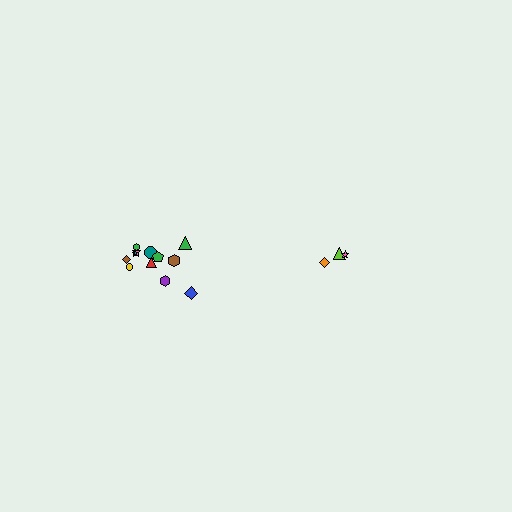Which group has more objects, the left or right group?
The left group.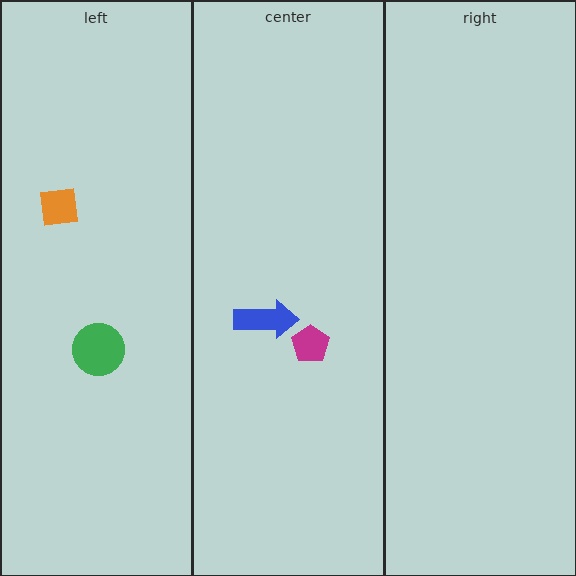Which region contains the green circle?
The left region.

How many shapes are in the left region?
2.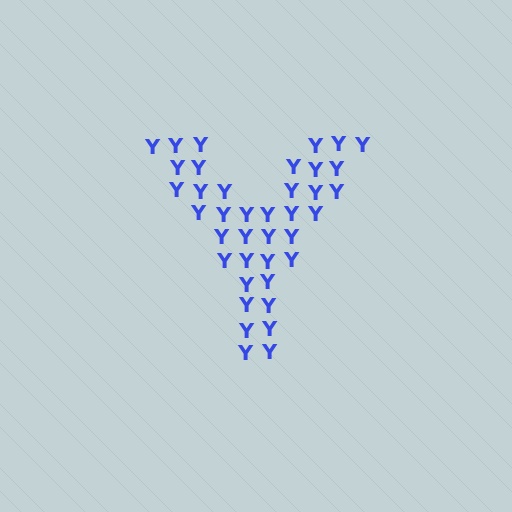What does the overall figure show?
The overall figure shows the letter Y.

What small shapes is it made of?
It is made of small letter Y's.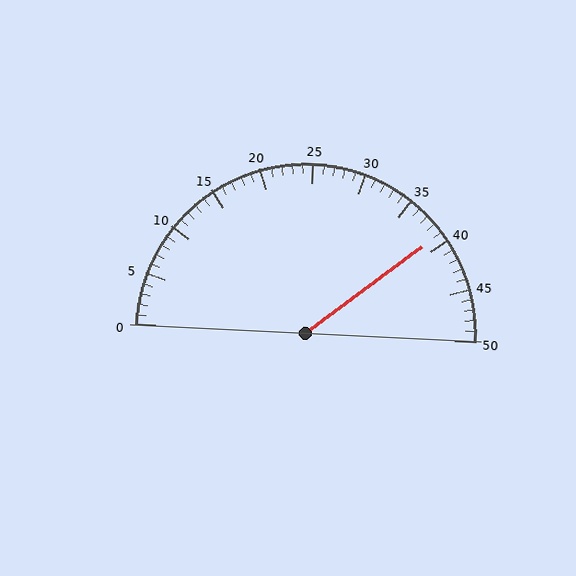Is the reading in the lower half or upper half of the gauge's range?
The reading is in the upper half of the range (0 to 50).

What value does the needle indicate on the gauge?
The needle indicates approximately 39.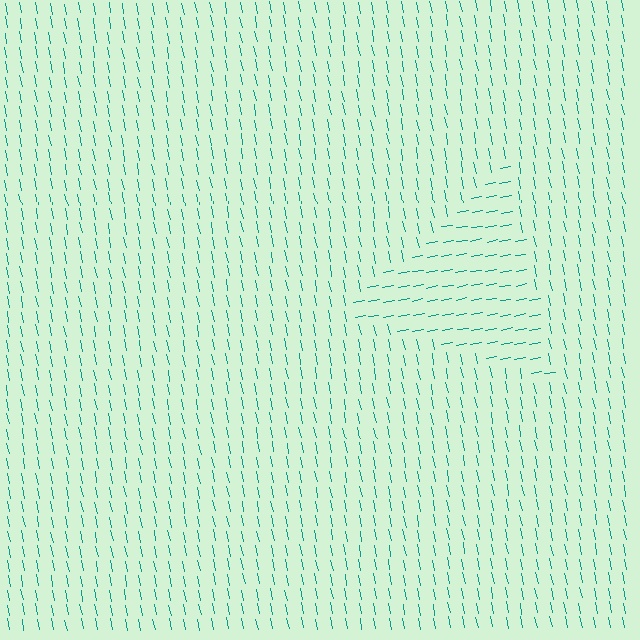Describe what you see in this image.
The image is filled with small teal line segments. A triangle region in the image has lines oriented differently from the surrounding lines, creating a visible texture boundary.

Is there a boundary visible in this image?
Yes, there is a texture boundary formed by a change in line orientation.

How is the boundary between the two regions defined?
The boundary is defined purely by a change in line orientation (approximately 89 degrees difference). All lines are the same color and thickness.